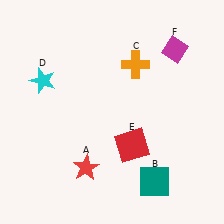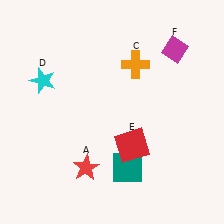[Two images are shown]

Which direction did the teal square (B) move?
The teal square (B) moved left.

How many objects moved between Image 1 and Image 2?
1 object moved between the two images.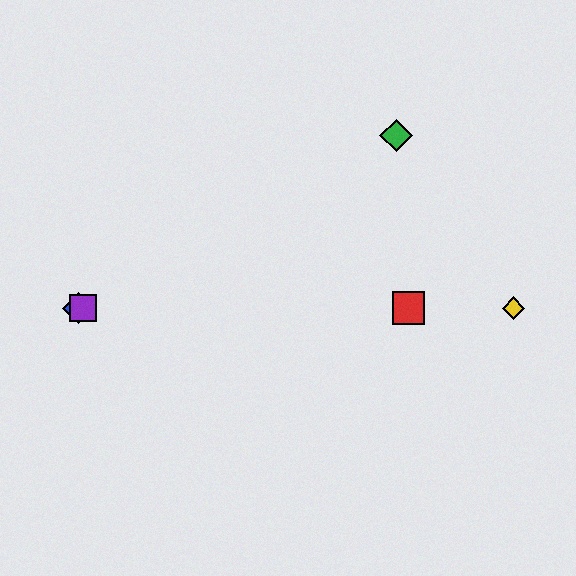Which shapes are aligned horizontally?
The red square, the blue diamond, the yellow diamond, the purple square are aligned horizontally.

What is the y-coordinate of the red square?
The red square is at y≈308.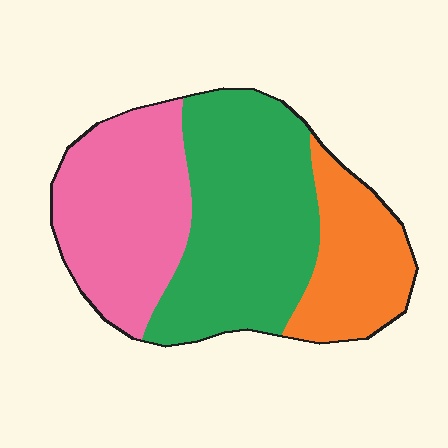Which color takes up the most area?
Green, at roughly 45%.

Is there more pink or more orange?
Pink.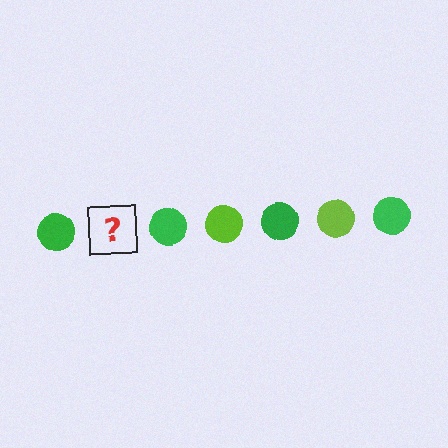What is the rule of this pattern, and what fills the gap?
The rule is that the pattern cycles through green, lime circles. The gap should be filled with a lime circle.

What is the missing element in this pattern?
The missing element is a lime circle.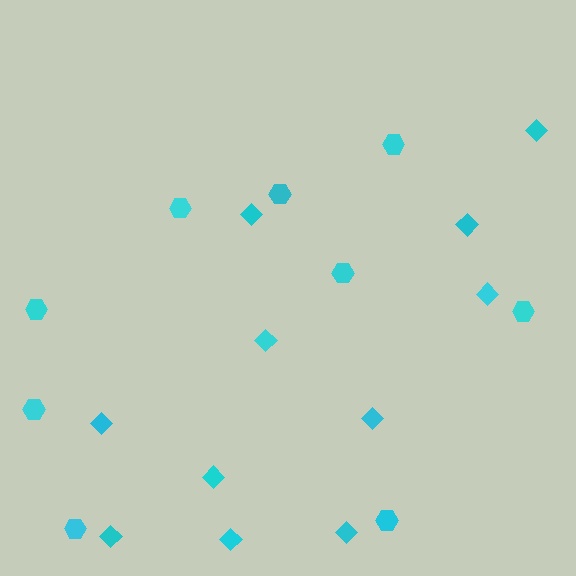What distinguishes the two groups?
There are 2 groups: one group of diamonds (11) and one group of hexagons (9).